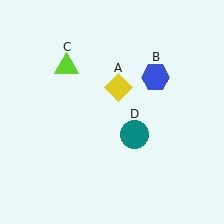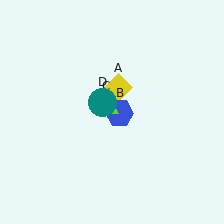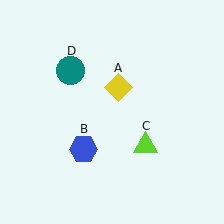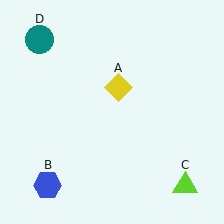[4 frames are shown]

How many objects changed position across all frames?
3 objects changed position: blue hexagon (object B), lime triangle (object C), teal circle (object D).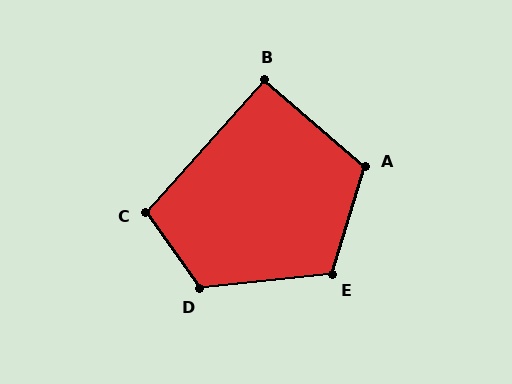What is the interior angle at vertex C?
Approximately 103 degrees (obtuse).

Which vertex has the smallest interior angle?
B, at approximately 91 degrees.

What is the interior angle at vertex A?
Approximately 114 degrees (obtuse).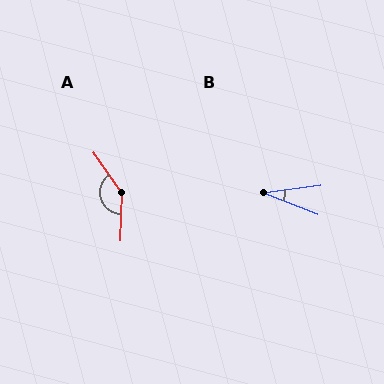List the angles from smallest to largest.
B (30°), A (143°).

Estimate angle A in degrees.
Approximately 143 degrees.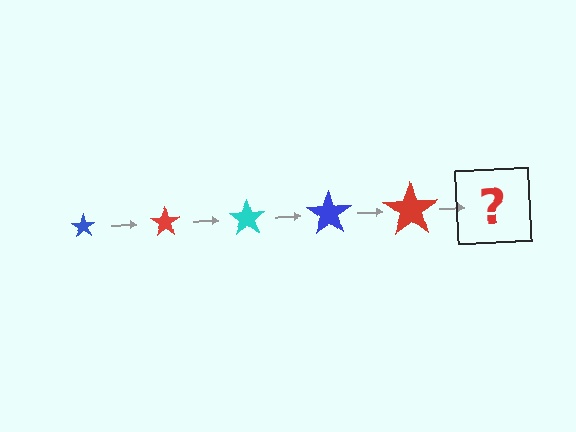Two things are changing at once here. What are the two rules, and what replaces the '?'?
The two rules are that the star grows larger each step and the color cycles through blue, red, and cyan. The '?' should be a cyan star, larger than the previous one.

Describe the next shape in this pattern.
It should be a cyan star, larger than the previous one.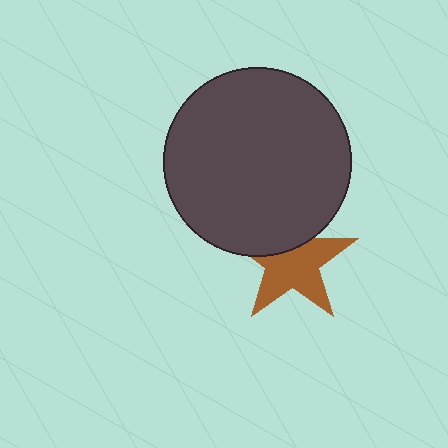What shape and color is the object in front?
The object in front is a dark gray circle.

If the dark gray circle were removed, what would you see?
You would see the complete brown star.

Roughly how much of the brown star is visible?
Most of it is visible (roughly 67%).